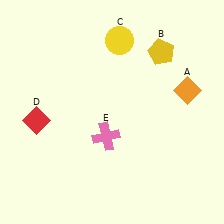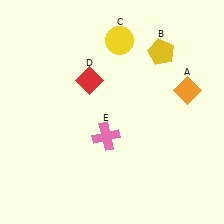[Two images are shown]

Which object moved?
The red diamond (D) moved right.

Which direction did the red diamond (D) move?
The red diamond (D) moved right.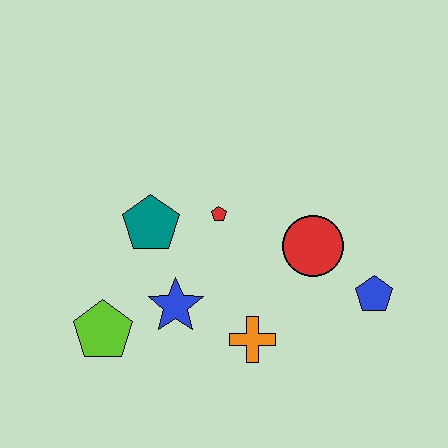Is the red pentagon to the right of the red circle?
No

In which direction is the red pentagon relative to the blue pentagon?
The red pentagon is to the left of the blue pentagon.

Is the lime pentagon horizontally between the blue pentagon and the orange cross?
No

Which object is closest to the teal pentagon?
The red pentagon is closest to the teal pentagon.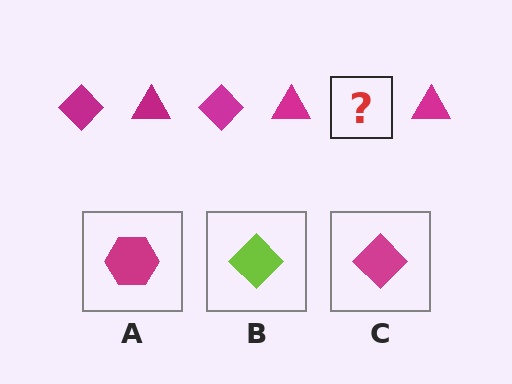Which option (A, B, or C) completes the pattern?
C.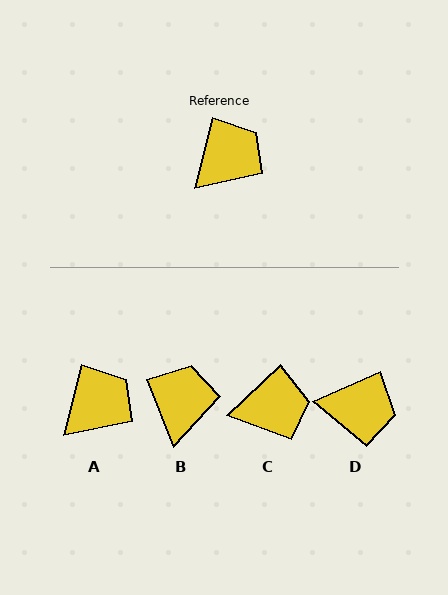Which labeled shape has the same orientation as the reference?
A.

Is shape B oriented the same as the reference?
No, it is off by about 35 degrees.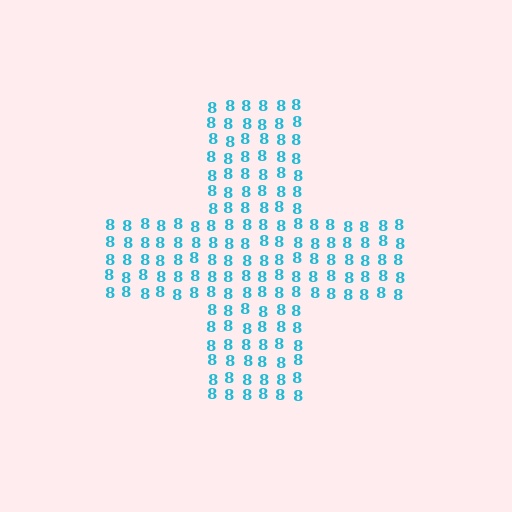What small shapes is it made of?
It is made of small digit 8's.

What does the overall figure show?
The overall figure shows a cross.